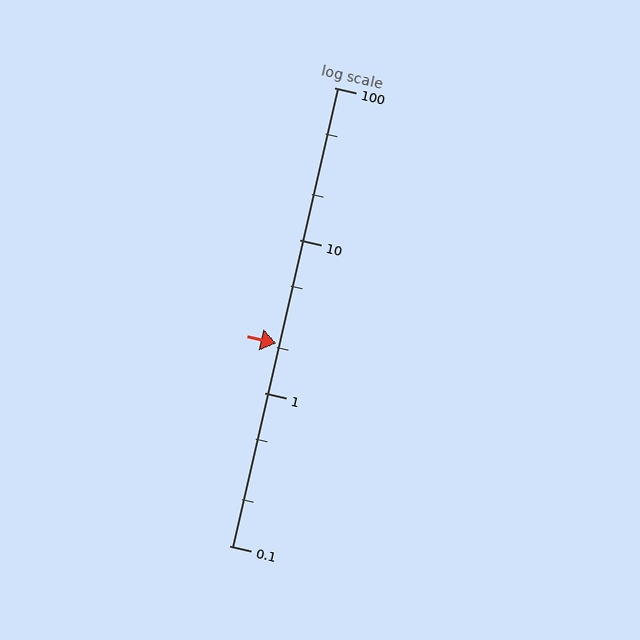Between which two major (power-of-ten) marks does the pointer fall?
The pointer is between 1 and 10.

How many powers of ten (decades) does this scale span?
The scale spans 3 decades, from 0.1 to 100.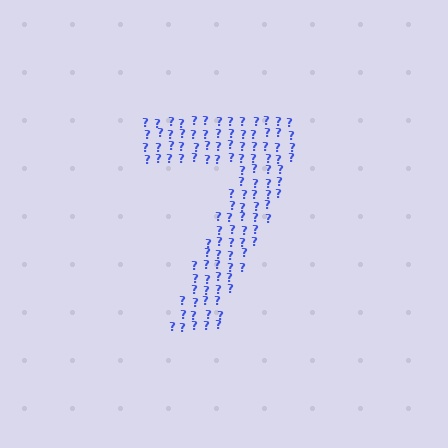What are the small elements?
The small elements are question marks.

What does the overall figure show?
The overall figure shows the digit 7.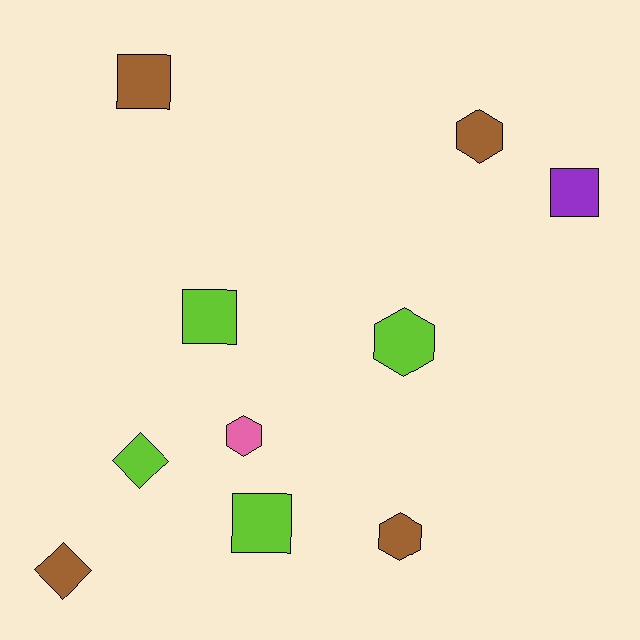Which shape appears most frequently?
Square, with 4 objects.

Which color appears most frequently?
Brown, with 4 objects.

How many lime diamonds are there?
There is 1 lime diamond.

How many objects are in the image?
There are 10 objects.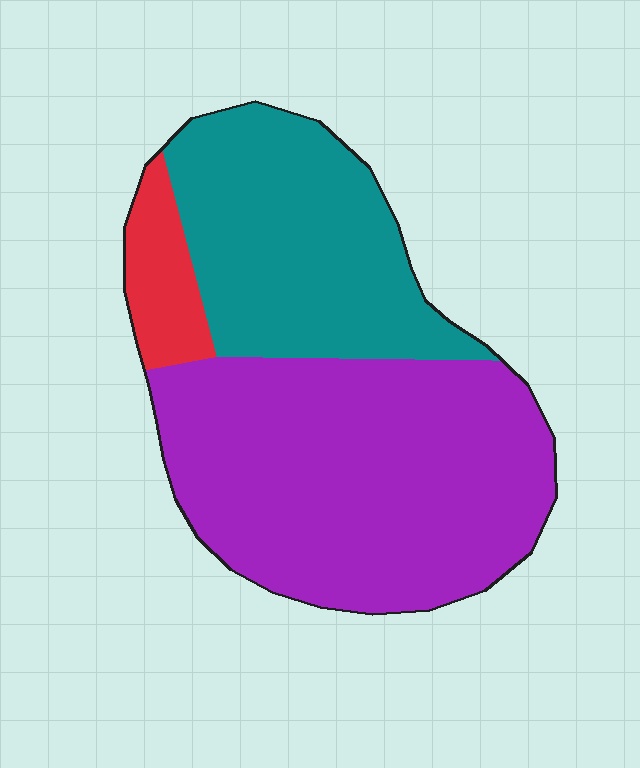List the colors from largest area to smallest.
From largest to smallest: purple, teal, red.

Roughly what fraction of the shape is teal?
Teal covers about 35% of the shape.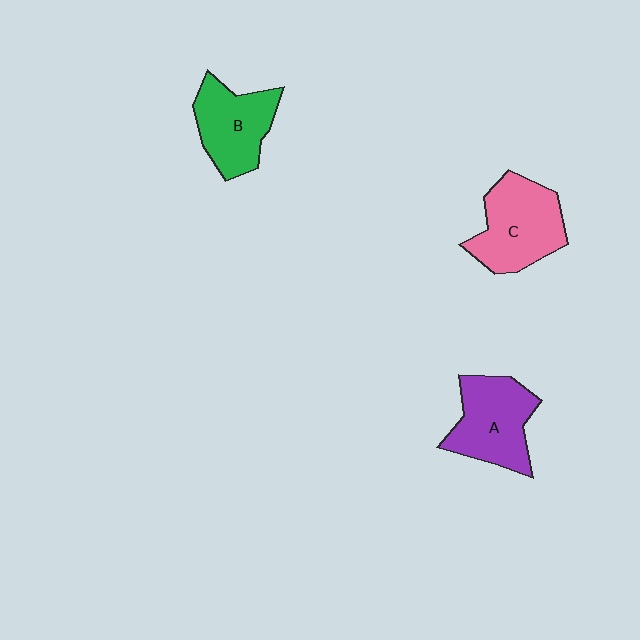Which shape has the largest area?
Shape C (pink).